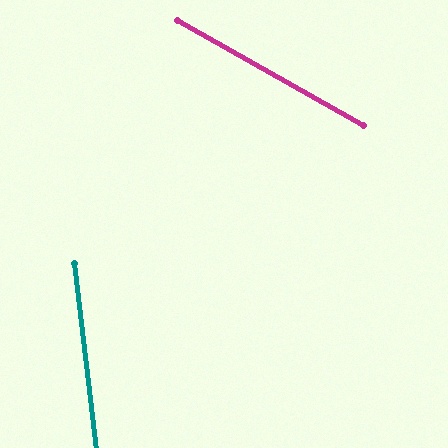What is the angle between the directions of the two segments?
Approximately 54 degrees.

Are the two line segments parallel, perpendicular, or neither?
Neither parallel nor perpendicular — they differ by about 54°.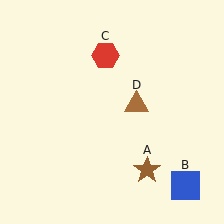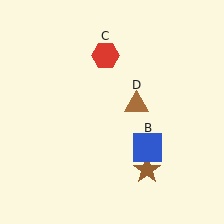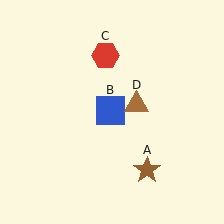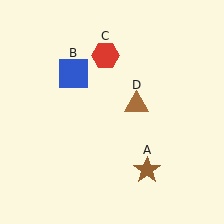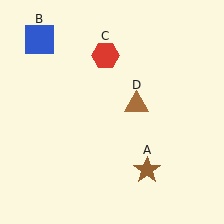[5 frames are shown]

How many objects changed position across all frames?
1 object changed position: blue square (object B).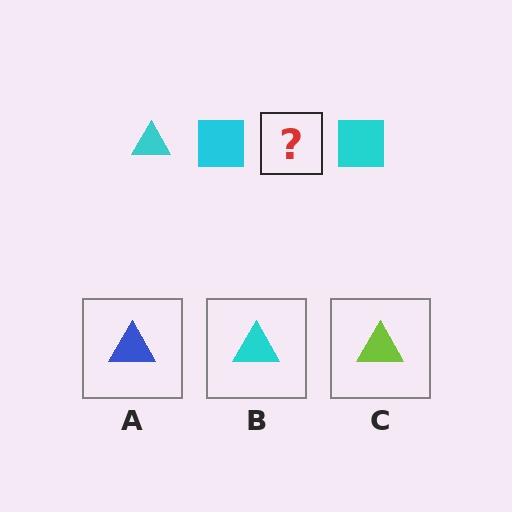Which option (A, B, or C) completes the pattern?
B.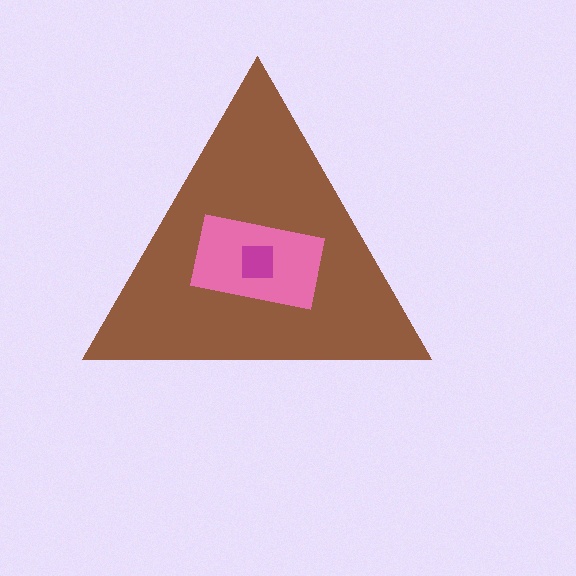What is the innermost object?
The magenta square.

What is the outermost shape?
The brown triangle.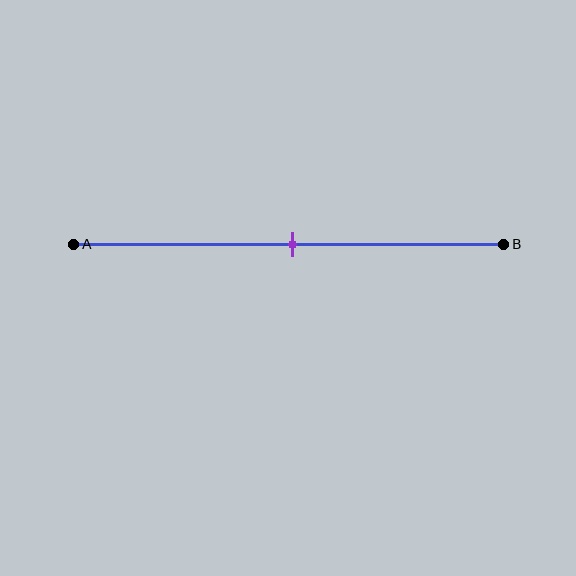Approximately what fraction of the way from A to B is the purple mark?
The purple mark is approximately 50% of the way from A to B.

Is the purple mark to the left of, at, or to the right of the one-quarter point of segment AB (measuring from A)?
The purple mark is to the right of the one-quarter point of segment AB.